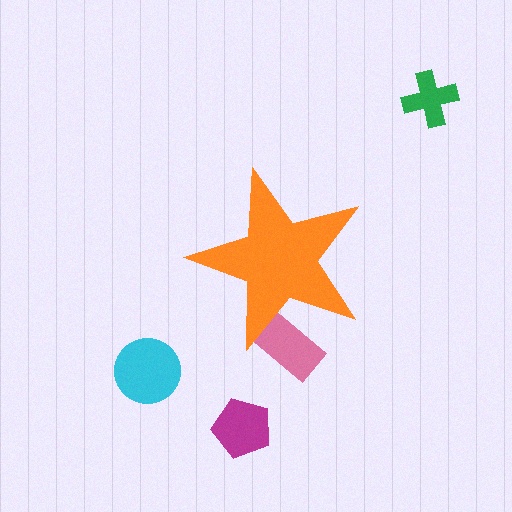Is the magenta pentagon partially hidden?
No, the magenta pentagon is fully visible.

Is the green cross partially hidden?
No, the green cross is fully visible.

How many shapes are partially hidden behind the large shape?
1 shape is partially hidden.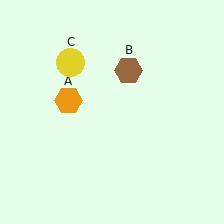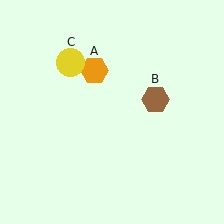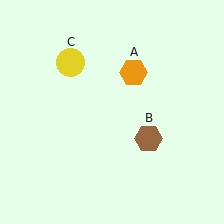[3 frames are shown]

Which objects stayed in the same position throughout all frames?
Yellow circle (object C) remained stationary.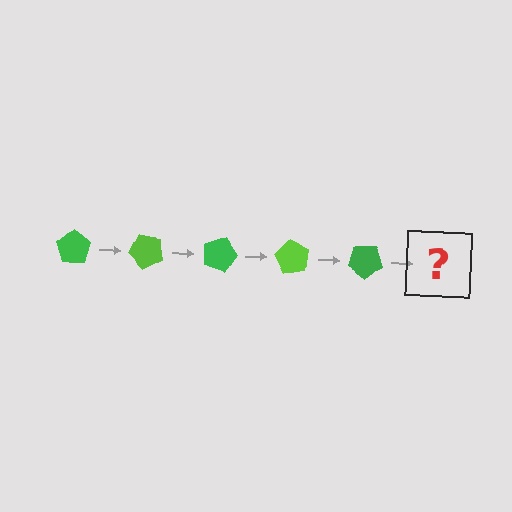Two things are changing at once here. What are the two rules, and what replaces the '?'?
The two rules are that it rotates 45 degrees each step and the color cycles through green and lime. The '?' should be a lime pentagon, rotated 225 degrees from the start.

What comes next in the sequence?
The next element should be a lime pentagon, rotated 225 degrees from the start.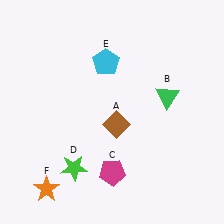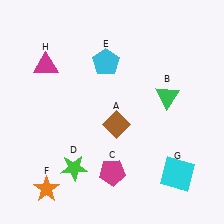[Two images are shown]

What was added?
A cyan square (G), a magenta triangle (H) were added in Image 2.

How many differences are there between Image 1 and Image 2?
There are 2 differences between the two images.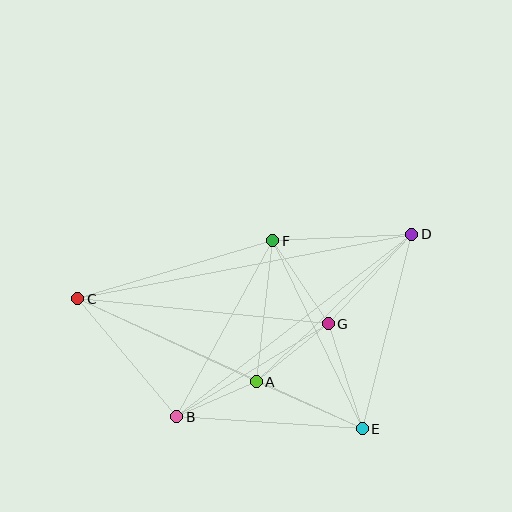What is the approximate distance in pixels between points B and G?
The distance between B and G is approximately 178 pixels.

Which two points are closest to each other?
Points A and B are closest to each other.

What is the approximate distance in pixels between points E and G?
The distance between E and G is approximately 110 pixels.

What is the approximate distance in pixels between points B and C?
The distance between B and C is approximately 154 pixels.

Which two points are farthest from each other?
Points C and D are farthest from each other.